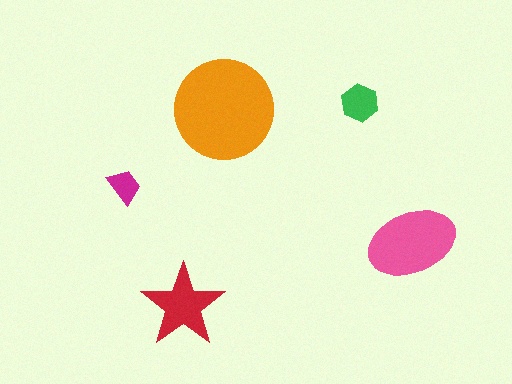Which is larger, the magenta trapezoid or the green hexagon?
The green hexagon.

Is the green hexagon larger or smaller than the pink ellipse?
Smaller.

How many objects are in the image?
There are 5 objects in the image.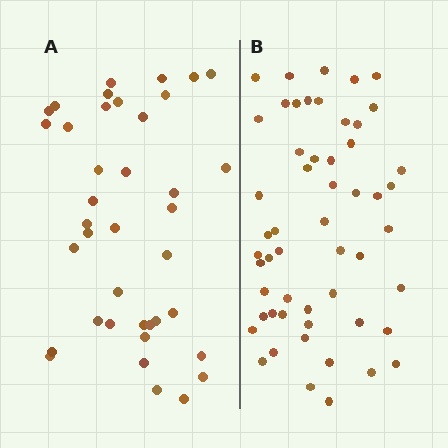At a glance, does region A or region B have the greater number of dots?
Region B (the right region) has more dots.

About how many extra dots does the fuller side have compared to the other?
Region B has approximately 15 more dots than region A.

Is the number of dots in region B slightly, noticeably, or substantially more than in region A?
Region B has noticeably more, but not dramatically so. The ratio is roughly 1.4 to 1.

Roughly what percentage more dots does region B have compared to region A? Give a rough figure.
About 40% more.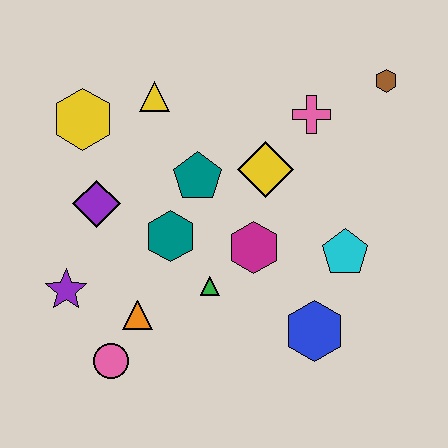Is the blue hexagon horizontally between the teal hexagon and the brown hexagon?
Yes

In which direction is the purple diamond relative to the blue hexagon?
The purple diamond is to the left of the blue hexagon.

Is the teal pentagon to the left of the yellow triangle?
No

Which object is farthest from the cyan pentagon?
The yellow hexagon is farthest from the cyan pentagon.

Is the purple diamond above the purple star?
Yes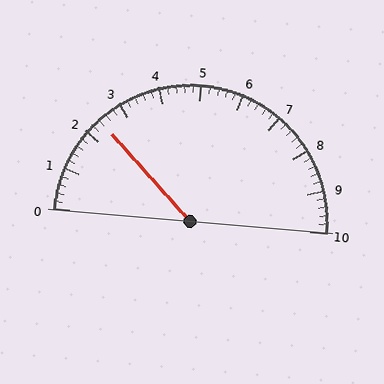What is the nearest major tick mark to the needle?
The nearest major tick mark is 2.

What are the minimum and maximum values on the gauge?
The gauge ranges from 0 to 10.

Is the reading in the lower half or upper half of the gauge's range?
The reading is in the lower half of the range (0 to 10).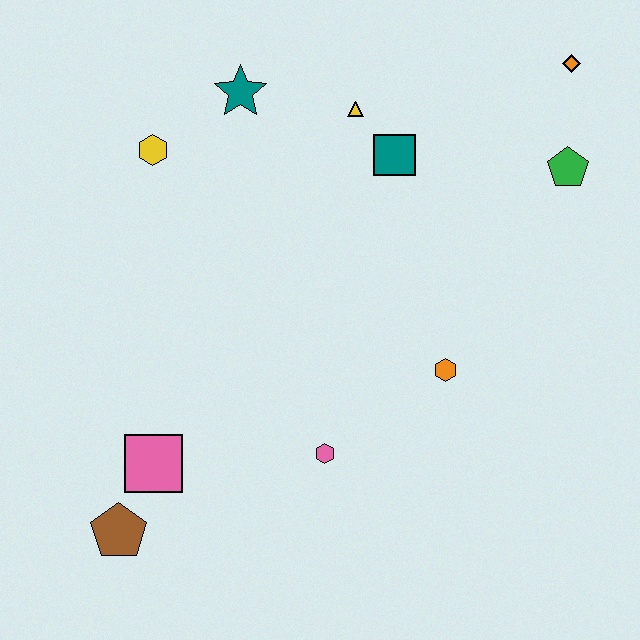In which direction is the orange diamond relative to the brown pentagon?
The orange diamond is above the brown pentagon.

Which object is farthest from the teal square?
The brown pentagon is farthest from the teal square.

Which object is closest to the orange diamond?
The green pentagon is closest to the orange diamond.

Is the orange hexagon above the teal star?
No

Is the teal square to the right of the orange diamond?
No